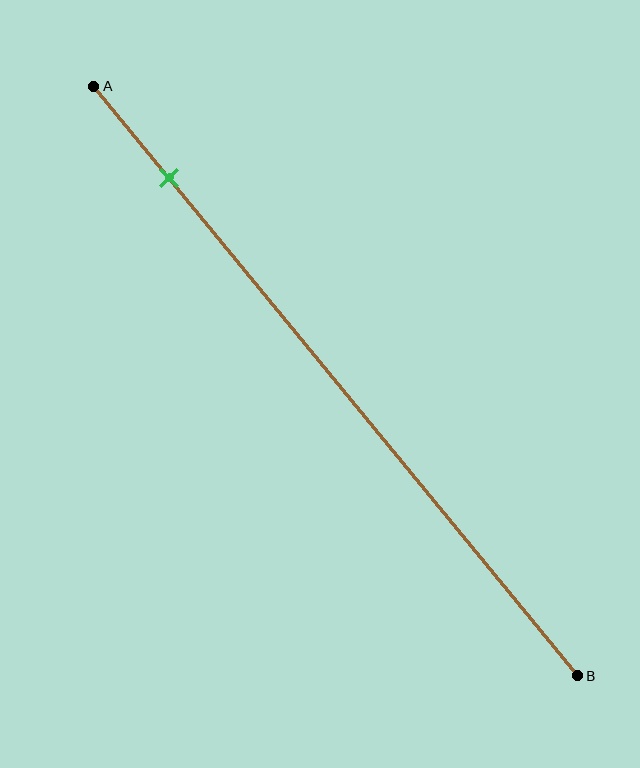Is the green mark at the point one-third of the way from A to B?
No, the mark is at about 15% from A, not at the 33% one-third point.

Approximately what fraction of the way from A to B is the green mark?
The green mark is approximately 15% of the way from A to B.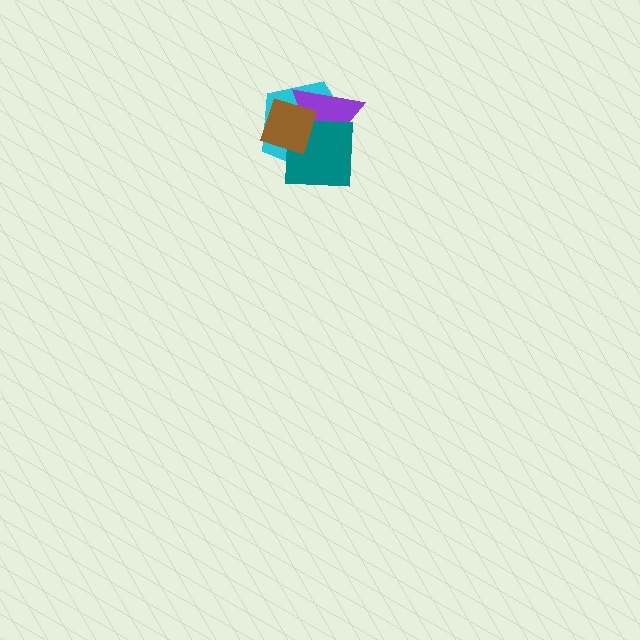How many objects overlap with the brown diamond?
3 objects overlap with the brown diamond.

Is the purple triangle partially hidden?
Yes, it is partially covered by another shape.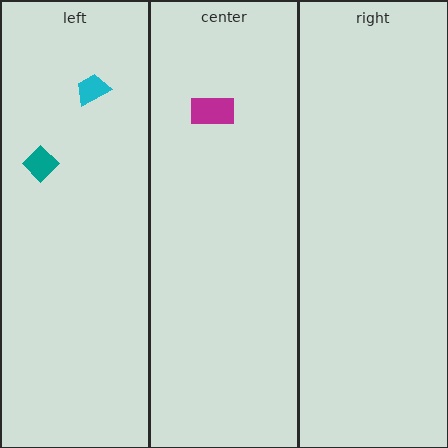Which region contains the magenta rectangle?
The center region.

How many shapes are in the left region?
2.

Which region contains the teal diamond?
The left region.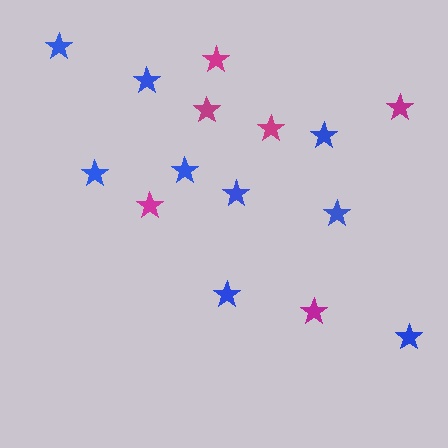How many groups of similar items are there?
There are 2 groups: one group of magenta stars (6) and one group of blue stars (9).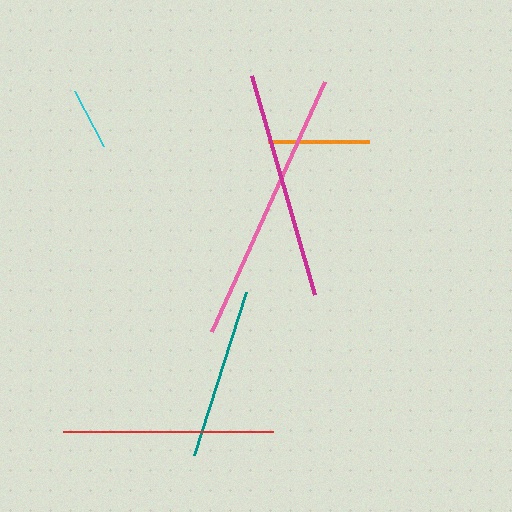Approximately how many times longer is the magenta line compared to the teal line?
The magenta line is approximately 1.3 times the length of the teal line.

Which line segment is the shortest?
The cyan line is the shortest at approximately 62 pixels.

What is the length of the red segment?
The red segment is approximately 211 pixels long.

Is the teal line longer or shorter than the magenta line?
The magenta line is longer than the teal line.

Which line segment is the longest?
The pink line is the longest at approximately 274 pixels.